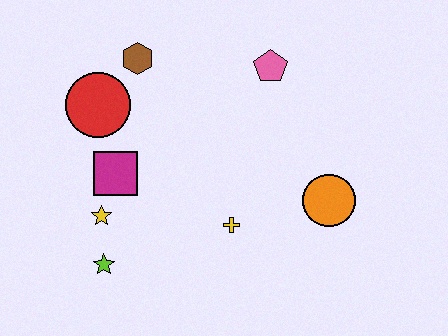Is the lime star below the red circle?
Yes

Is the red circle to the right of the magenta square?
No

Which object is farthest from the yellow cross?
The brown hexagon is farthest from the yellow cross.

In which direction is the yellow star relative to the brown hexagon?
The yellow star is below the brown hexagon.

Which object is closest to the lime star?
The yellow star is closest to the lime star.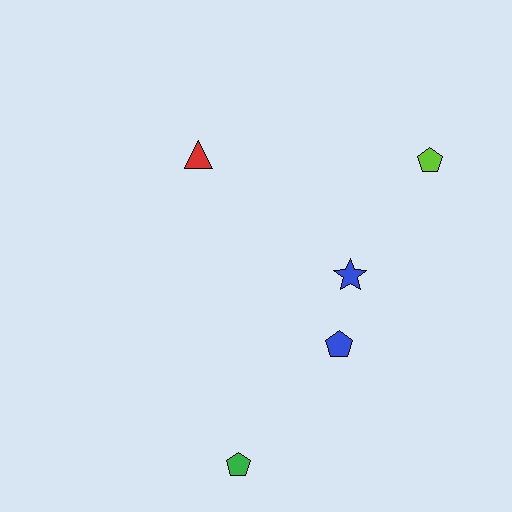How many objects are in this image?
There are 5 objects.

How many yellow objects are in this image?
There are no yellow objects.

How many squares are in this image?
There are no squares.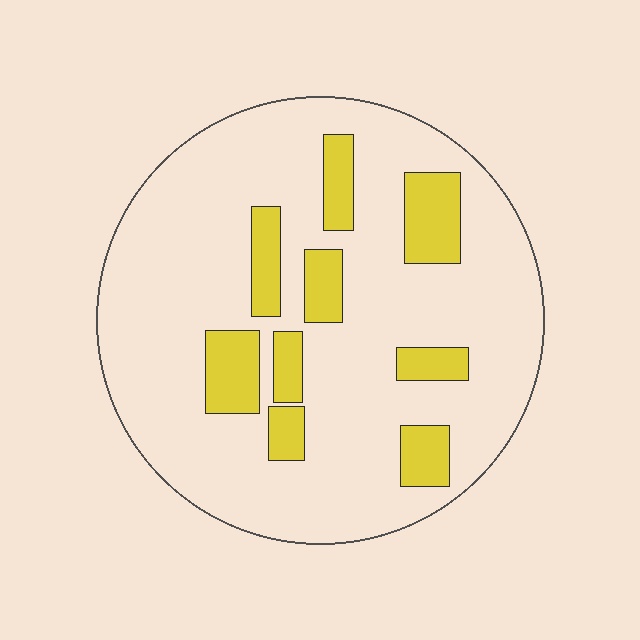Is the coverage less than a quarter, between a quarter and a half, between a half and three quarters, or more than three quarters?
Less than a quarter.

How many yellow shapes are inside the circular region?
9.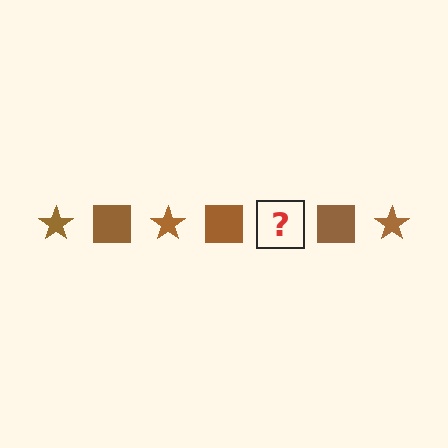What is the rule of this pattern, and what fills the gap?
The rule is that the pattern cycles through star, square shapes in brown. The gap should be filled with a brown star.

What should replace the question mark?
The question mark should be replaced with a brown star.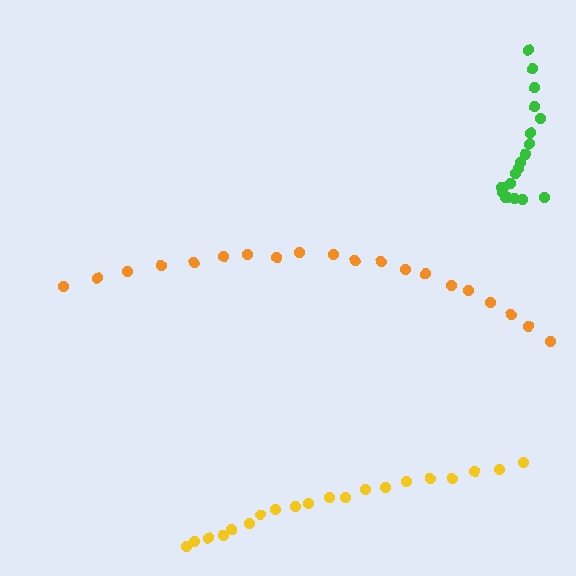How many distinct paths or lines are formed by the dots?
There are 3 distinct paths.